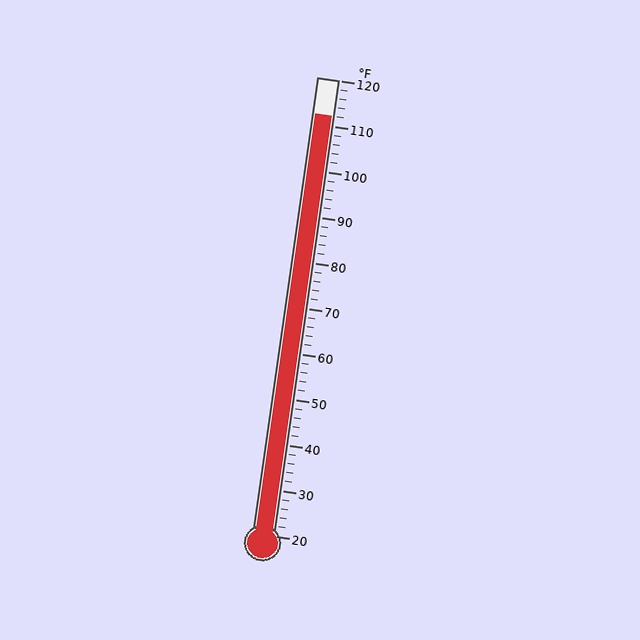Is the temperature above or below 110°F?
The temperature is above 110°F.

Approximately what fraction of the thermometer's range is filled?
The thermometer is filled to approximately 90% of its range.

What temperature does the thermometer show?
The thermometer shows approximately 112°F.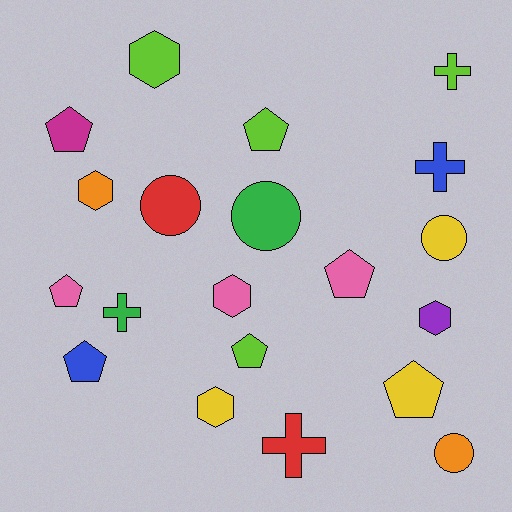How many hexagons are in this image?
There are 5 hexagons.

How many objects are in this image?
There are 20 objects.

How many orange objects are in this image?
There are 2 orange objects.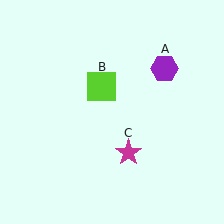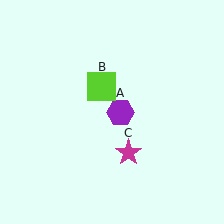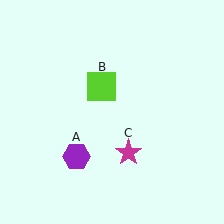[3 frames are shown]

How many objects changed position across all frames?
1 object changed position: purple hexagon (object A).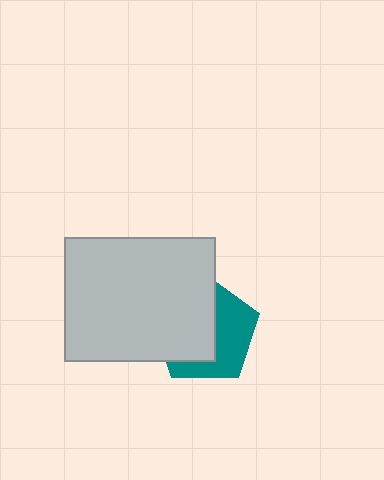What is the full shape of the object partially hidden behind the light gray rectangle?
The partially hidden object is a teal pentagon.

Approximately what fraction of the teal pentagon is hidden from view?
Roughly 54% of the teal pentagon is hidden behind the light gray rectangle.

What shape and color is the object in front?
The object in front is a light gray rectangle.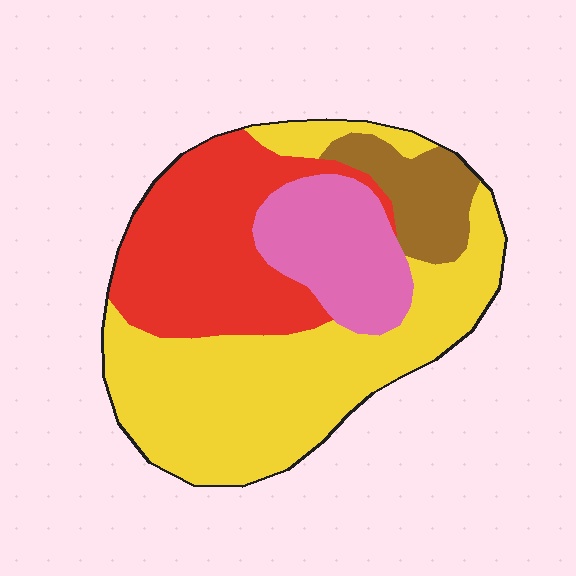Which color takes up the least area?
Brown, at roughly 10%.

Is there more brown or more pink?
Pink.